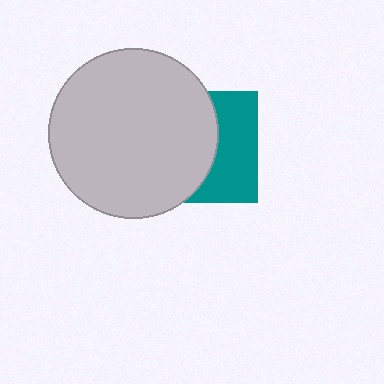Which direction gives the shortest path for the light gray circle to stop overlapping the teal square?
Moving left gives the shortest separation.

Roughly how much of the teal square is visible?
A small part of it is visible (roughly 42%).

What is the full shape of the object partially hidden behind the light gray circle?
The partially hidden object is a teal square.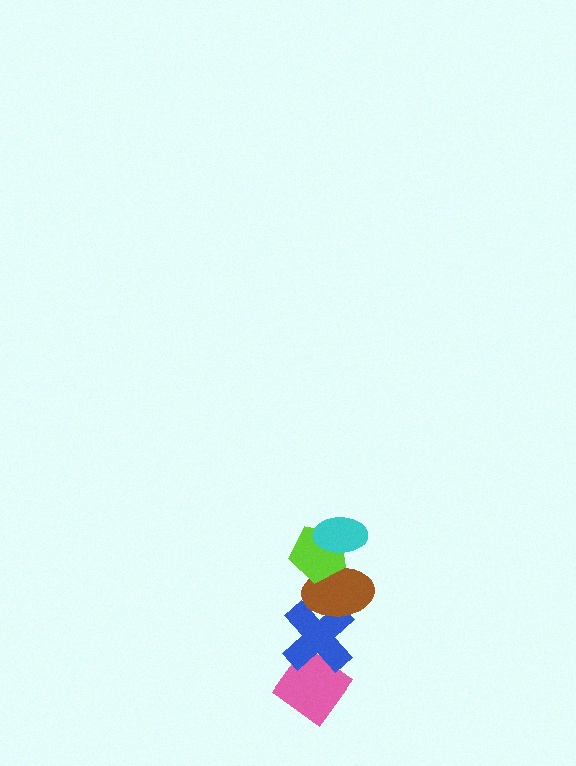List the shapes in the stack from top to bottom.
From top to bottom: the cyan ellipse, the lime pentagon, the brown ellipse, the blue cross, the pink diamond.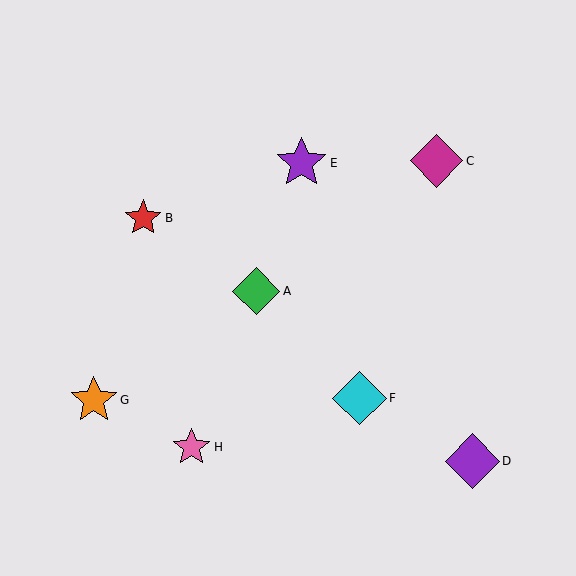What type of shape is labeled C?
Shape C is a magenta diamond.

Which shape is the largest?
The purple diamond (labeled D) is the largest.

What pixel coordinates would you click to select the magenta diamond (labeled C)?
Click at (437, 161) to select the magenta diamond C.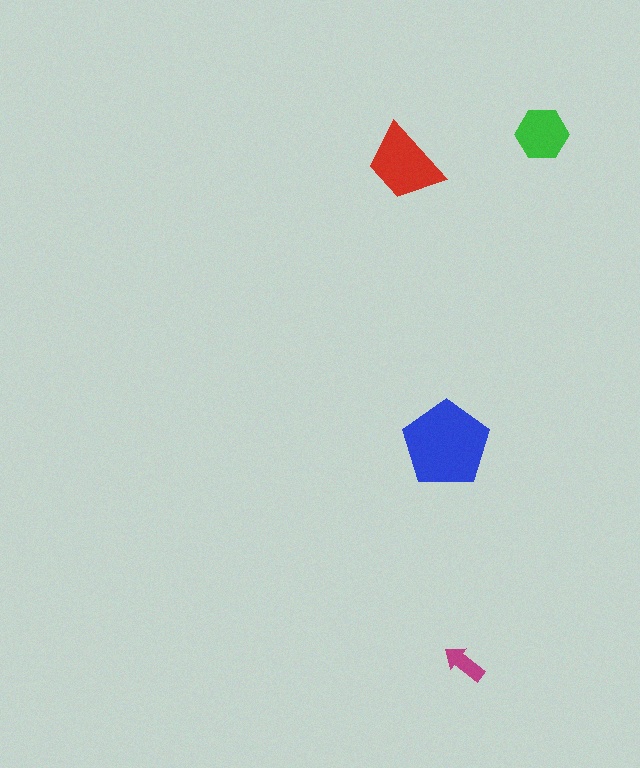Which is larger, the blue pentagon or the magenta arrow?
The blue pentagon.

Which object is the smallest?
The magenta arrow.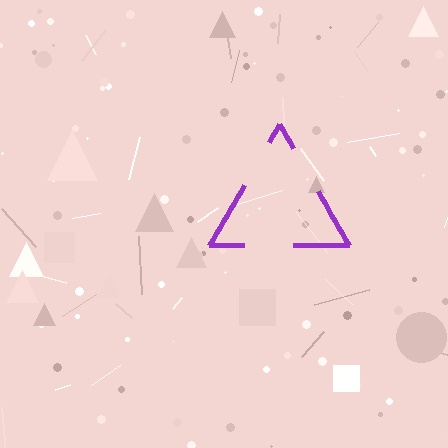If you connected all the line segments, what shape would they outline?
They would outline a triangle.